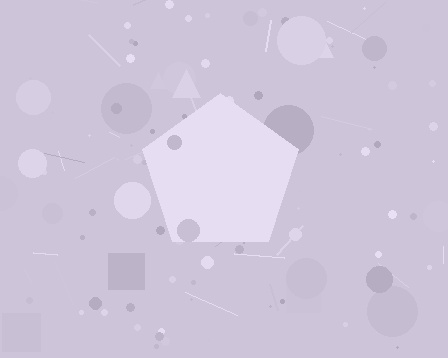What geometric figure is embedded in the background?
A pentagon is embedded in the background.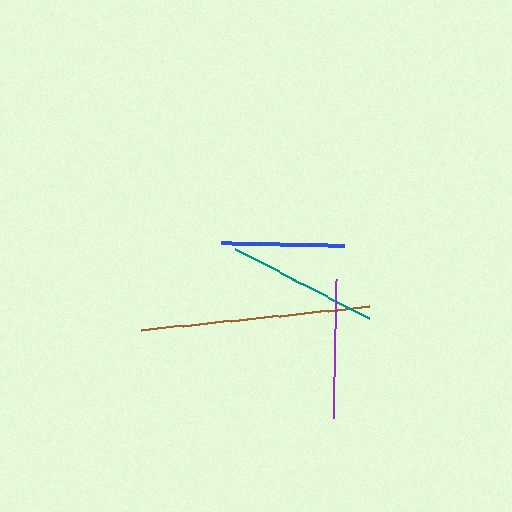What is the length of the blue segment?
The blue segment is approximately 124 pixels long.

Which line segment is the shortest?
The blue line is the shortest at approximately 124 pixels.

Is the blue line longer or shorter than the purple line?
The purple line is longer than the blue line.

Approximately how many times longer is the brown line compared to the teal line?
The brown line is approximately 1.5 times the length of the teal line.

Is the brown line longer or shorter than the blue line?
The brown line is longer than the blue line.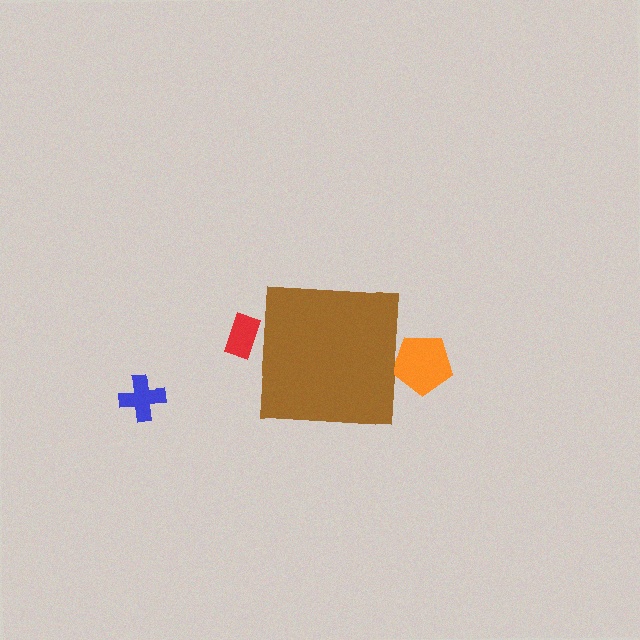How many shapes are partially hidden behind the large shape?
2 shapes are partially hidden.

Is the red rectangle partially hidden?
Yes, the red rectangle is partially hidden behind the brown square.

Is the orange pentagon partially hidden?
Yes, the orange pentagon is partially hidden behind the brown square.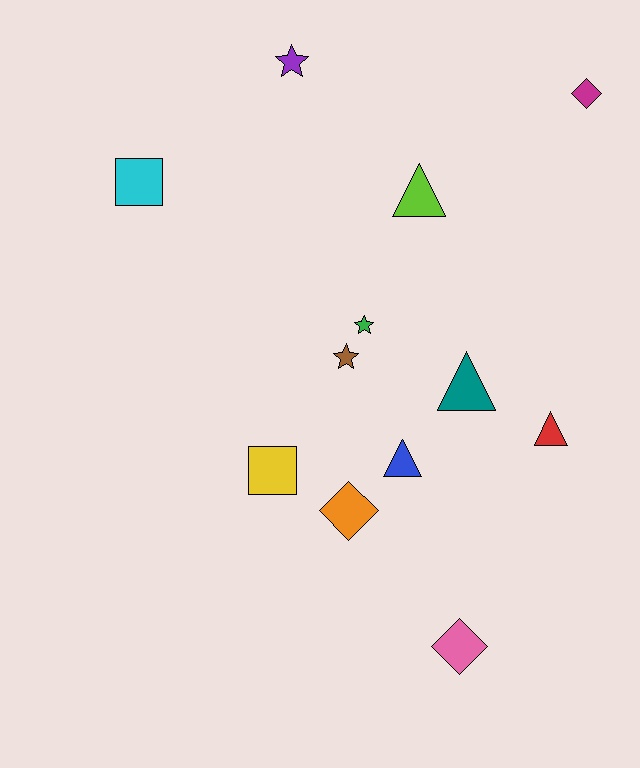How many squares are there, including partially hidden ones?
There are 2 squares.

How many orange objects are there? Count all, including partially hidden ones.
There is 1 orange object.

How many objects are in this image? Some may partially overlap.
There are 12 objects.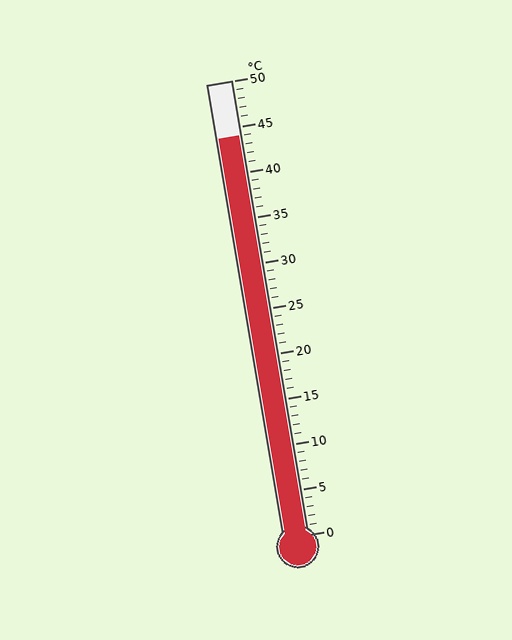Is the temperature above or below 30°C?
The temperature is above 30°C.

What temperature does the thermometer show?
The thermometer shows approximately 44°C.